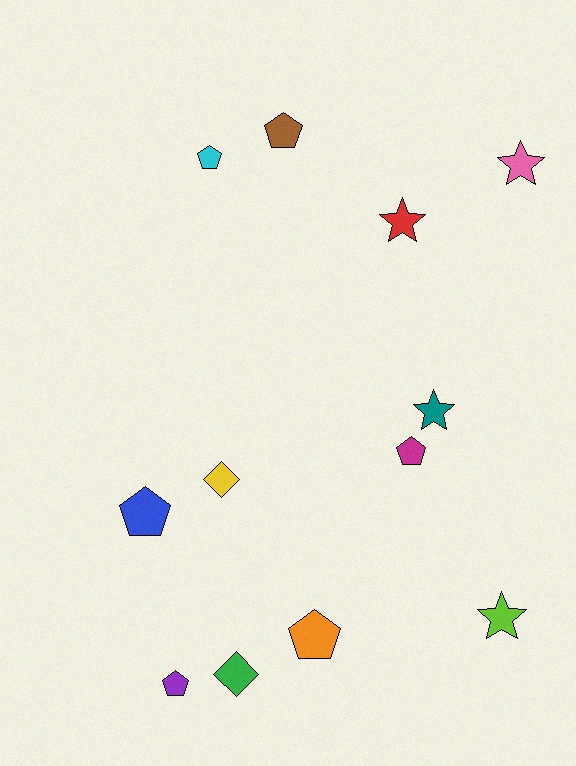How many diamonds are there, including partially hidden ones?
There are 2 diamonds.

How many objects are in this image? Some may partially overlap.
There are 12 objects.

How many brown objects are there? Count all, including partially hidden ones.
There is 1 brown object.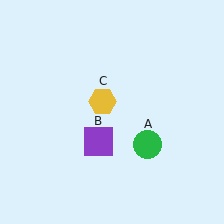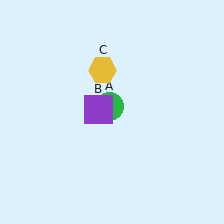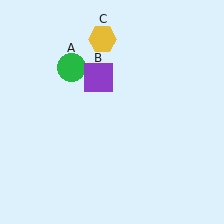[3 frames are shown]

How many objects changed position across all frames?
3 objects changed position: green circle (object A), purple square (object B), yellow hexagon (object C).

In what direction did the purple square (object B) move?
The purple square (object B) moved up.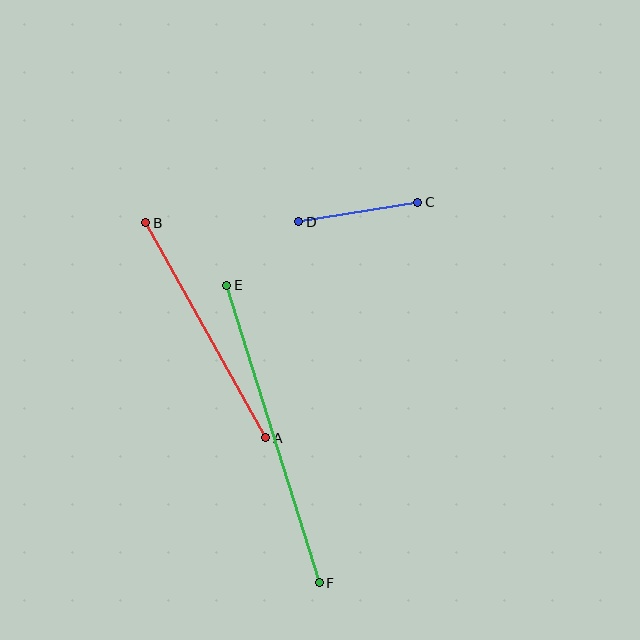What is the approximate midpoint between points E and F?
The midpoint is at approximately (273, 434) pixels.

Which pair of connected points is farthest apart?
Points E and F are farthest apart.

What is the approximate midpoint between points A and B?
The midpoint is at approximately (206, 330) pixels.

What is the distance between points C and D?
The distance is approximately 120 pixels.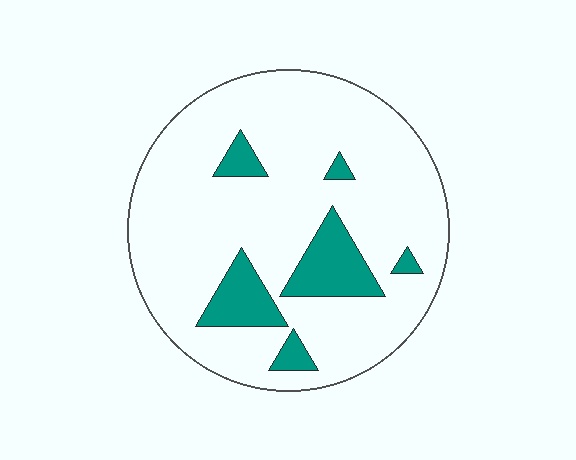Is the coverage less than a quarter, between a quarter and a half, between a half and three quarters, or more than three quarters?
Less than a quarter.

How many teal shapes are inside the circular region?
6.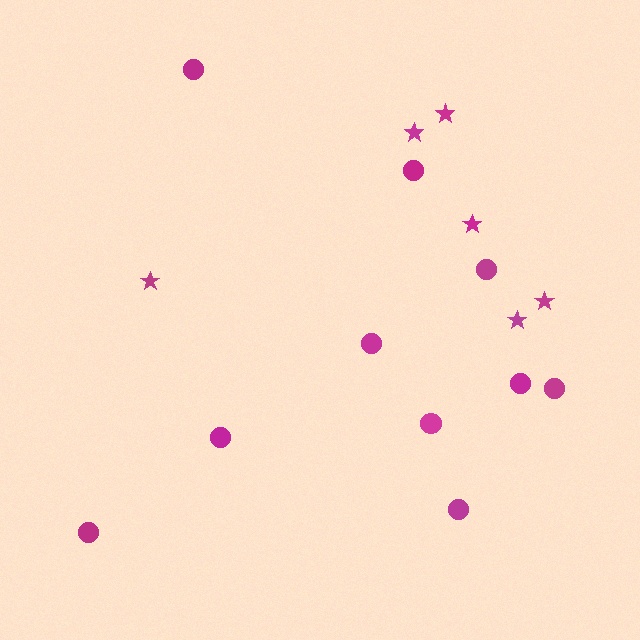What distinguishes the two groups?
There are 2 groups: one group of circles (10) and one group of stars (6).